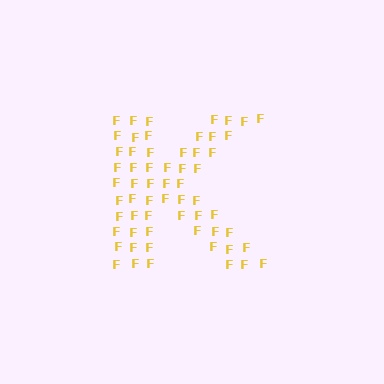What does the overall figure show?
The overall figure shows the letter K.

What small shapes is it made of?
It is made of small letter F's.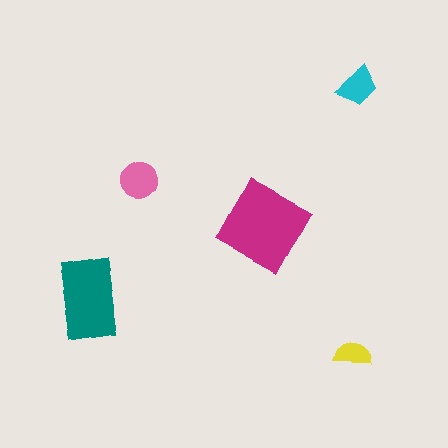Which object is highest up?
The cyan trapezoid is topmost.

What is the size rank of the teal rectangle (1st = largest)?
2nd.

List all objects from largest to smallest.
The magenta diamond, the teal rectangle, the pink circle, the cyan trapezoid, the yellow semicircle.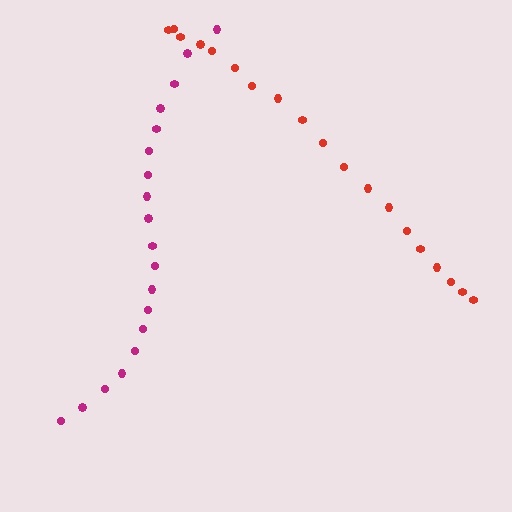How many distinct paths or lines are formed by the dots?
There are 2 distinct paths.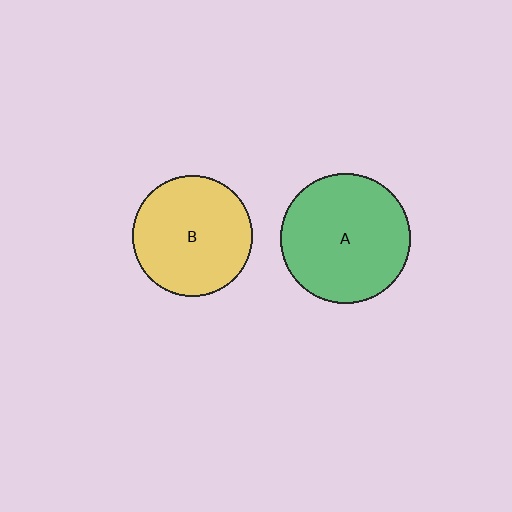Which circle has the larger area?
Circle A (green).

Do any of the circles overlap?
No, none of the circles overlap.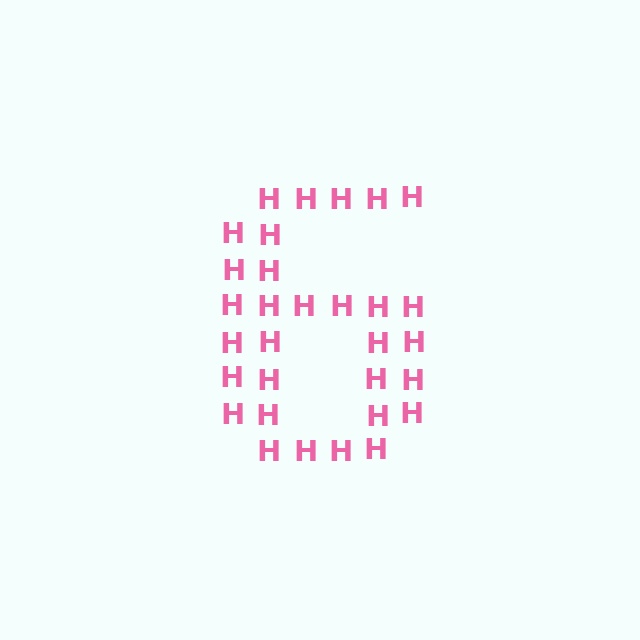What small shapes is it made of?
It is made of small letter H's.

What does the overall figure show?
The overall figure shows the digit 6.